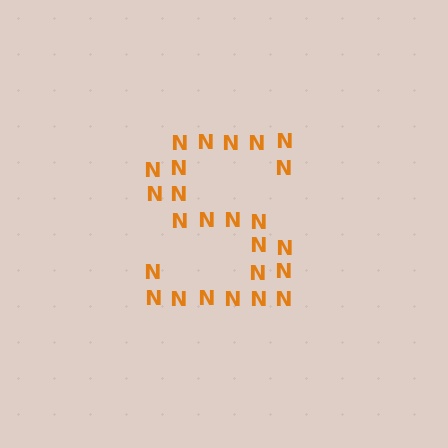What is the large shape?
The large shape is the letter S.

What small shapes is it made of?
It is made of small letter N's.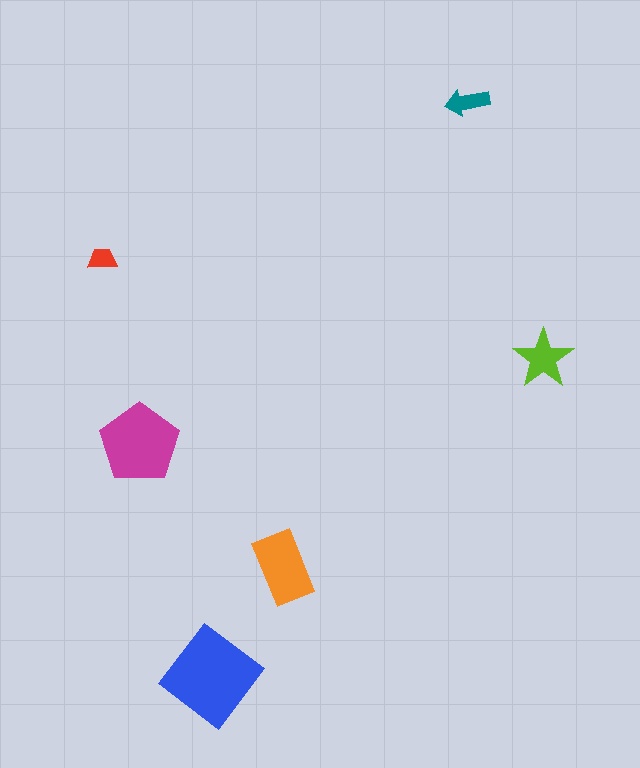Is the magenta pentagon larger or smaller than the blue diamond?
Smaller.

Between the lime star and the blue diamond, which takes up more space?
The blue diamond.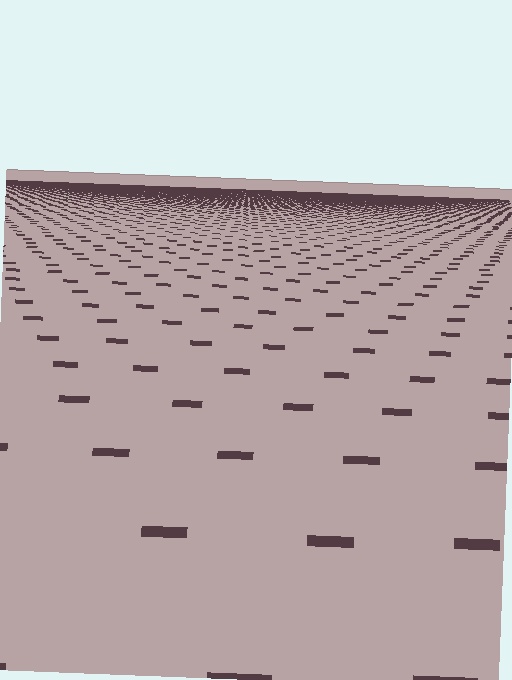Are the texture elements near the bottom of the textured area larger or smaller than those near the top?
Larger. Near the bottom, elements are closer to the viewer and appear at a bigger on-screen size.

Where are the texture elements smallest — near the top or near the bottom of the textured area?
Near the top.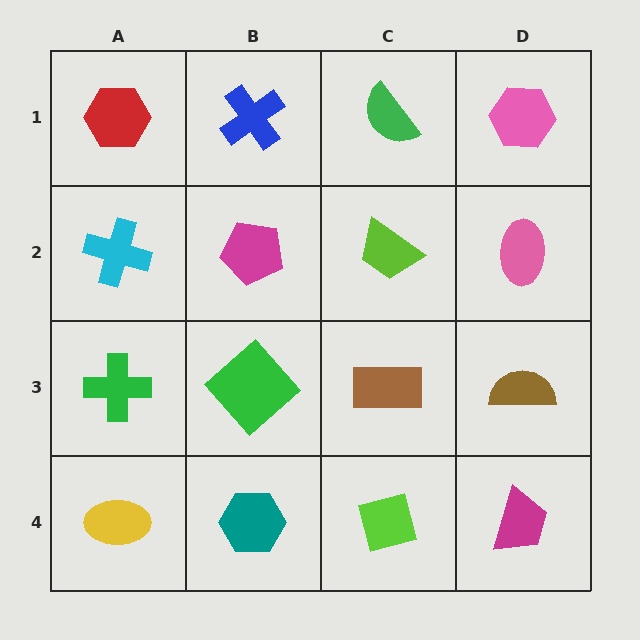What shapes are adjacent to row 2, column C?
A green semicircle (row 1, column C), a brown rectangle (row 3, column C), a magenta pentagon (row 2, column B), a pink ellipse (row 2, column D).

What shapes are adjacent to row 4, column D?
A brown semicircle (row 3, column D), a lime square (row 4, column C).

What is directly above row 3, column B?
A magenta pentagon.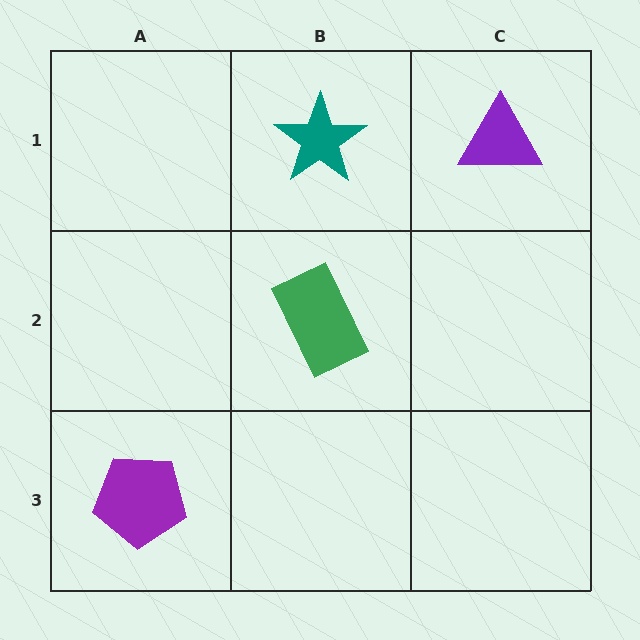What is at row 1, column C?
A purple triangle.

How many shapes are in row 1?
2 shapes.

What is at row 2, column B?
A green rectangle.